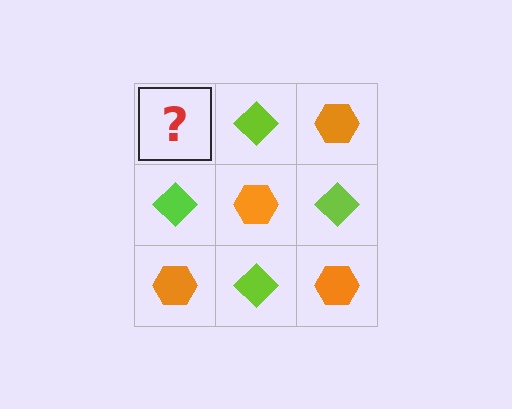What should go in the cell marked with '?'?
The missing cell should contain an orange hexagon.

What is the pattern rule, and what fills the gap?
The rule is that it alternates orange hexagon and lime diamond in a checkerboard pattern. The gap should be filled with an orange hexagon.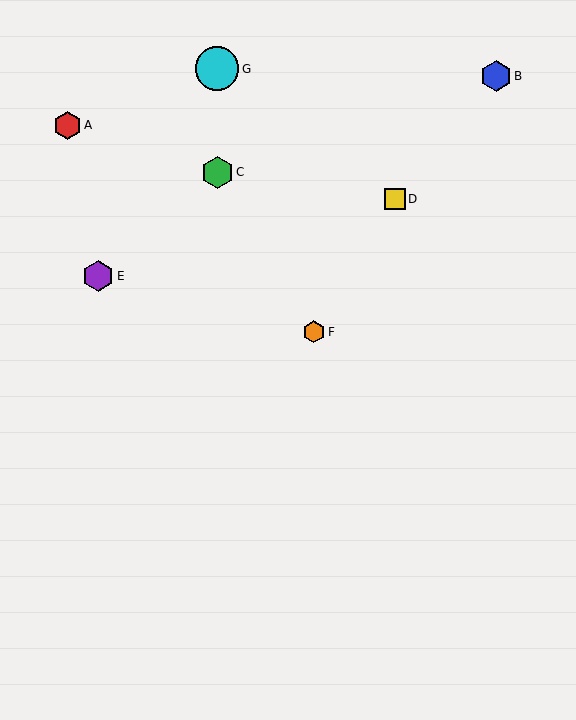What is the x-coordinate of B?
Object B is at x≈496.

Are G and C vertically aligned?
Yes, both are at x≈217.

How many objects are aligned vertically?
2 objects (C, G) are aligned vertically.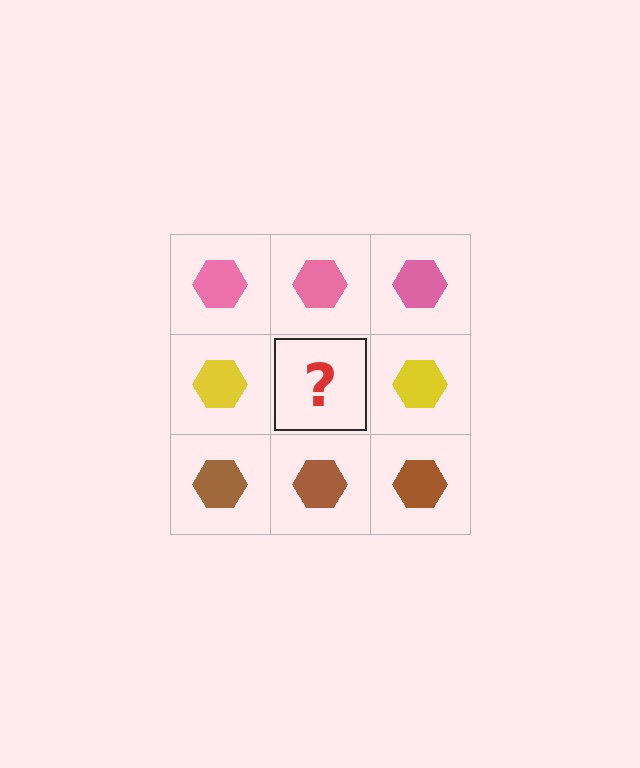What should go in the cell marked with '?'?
The missing cell should contain a yellow hexagon.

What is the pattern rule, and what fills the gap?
The rule is that each row has a consistent color. The gap should be filled with a yellow hexagon.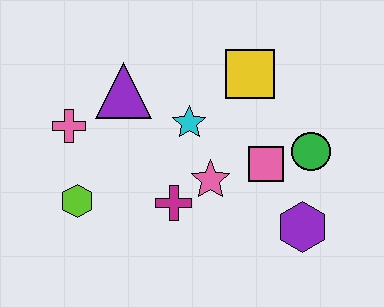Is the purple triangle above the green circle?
Yes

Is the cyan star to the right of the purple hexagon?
No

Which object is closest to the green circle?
The pink square is closest to the green circle.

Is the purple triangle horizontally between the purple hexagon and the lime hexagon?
Yes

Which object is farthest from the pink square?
The pink cross is farthest from the pink square.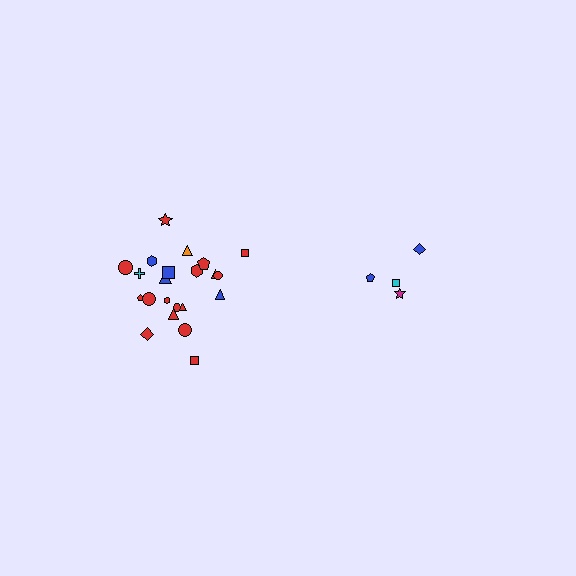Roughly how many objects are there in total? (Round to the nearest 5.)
Roughly 25 objects in total.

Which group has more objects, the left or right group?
The left group.